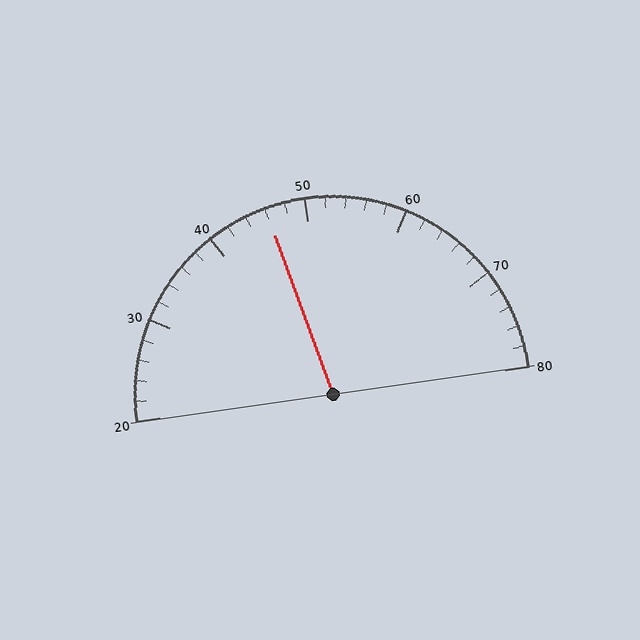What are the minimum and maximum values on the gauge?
The gauge ranges from 20 to 80.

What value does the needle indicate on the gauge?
The needle indicates approximately 46.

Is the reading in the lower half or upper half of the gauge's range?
The reading is in the lower half of the range (20 to 80).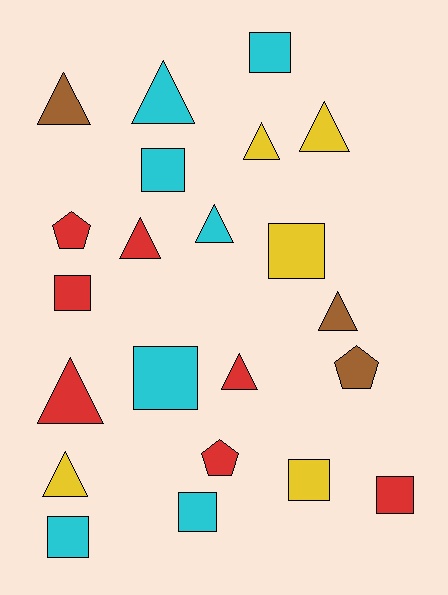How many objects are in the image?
There are 22 objects.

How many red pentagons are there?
There are 2 red pentagons.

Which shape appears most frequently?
Triangle, with 10 objects.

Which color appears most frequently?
Red, with 7 objects.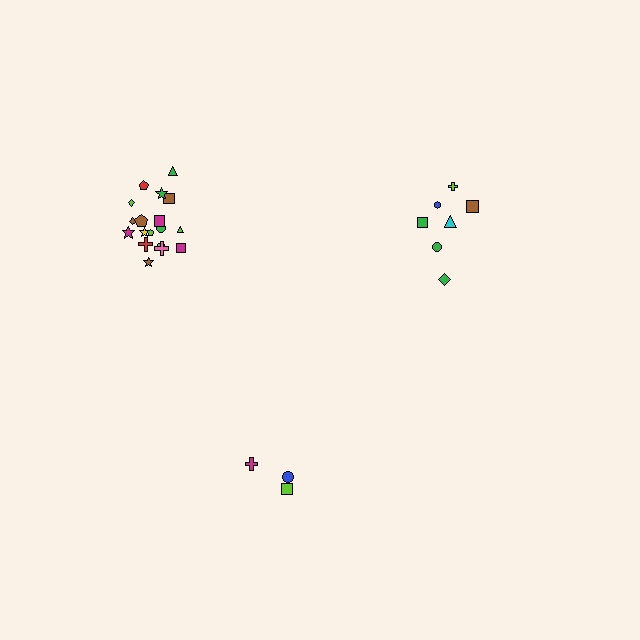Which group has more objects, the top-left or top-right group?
The top-left group.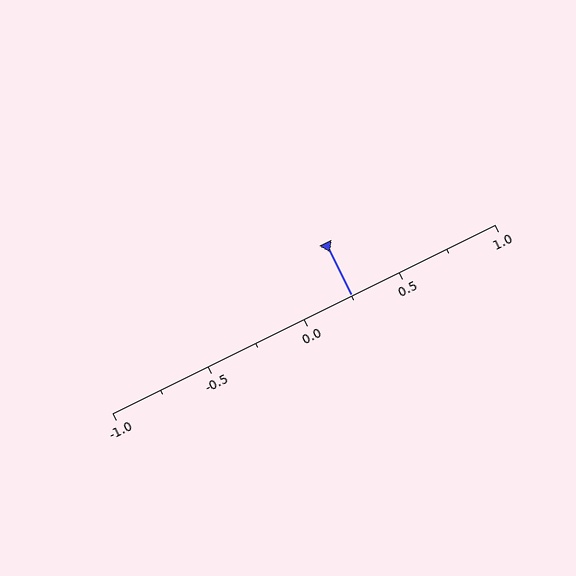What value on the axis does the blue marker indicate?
The marker indicates approximately 0.25.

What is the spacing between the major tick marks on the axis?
The major ticks are spaced 0.5 apart.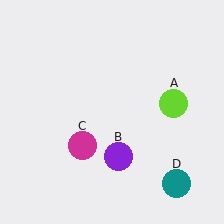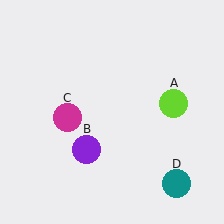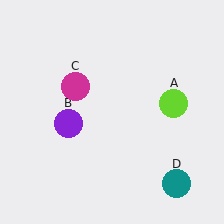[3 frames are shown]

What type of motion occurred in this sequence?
The purple circle (object B), magenta circle (object C) rotated clockwise around the center of the scene.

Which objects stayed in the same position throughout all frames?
Lime circle (object A) and teal circle (object D) remained stationary.